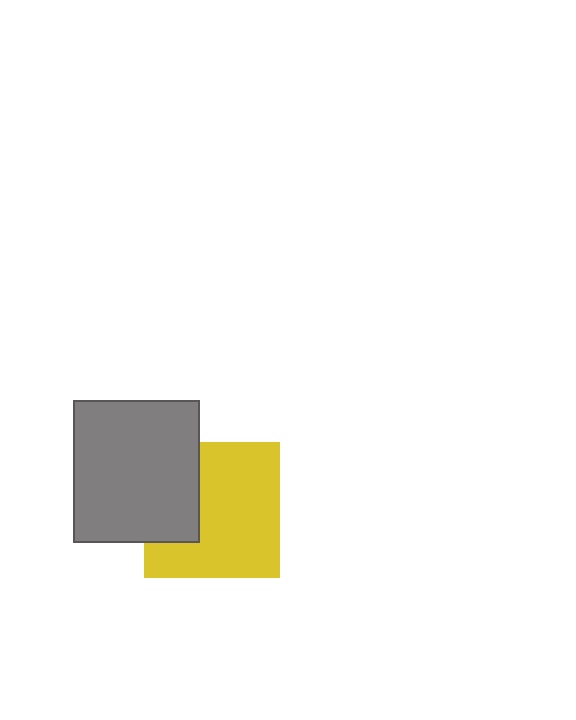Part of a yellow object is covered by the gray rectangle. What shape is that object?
It is a square.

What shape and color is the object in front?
The object in front is a gray rectangle.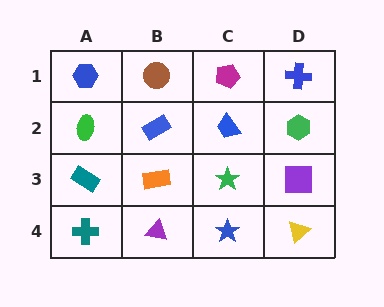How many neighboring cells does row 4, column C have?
3.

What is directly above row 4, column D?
A purple square.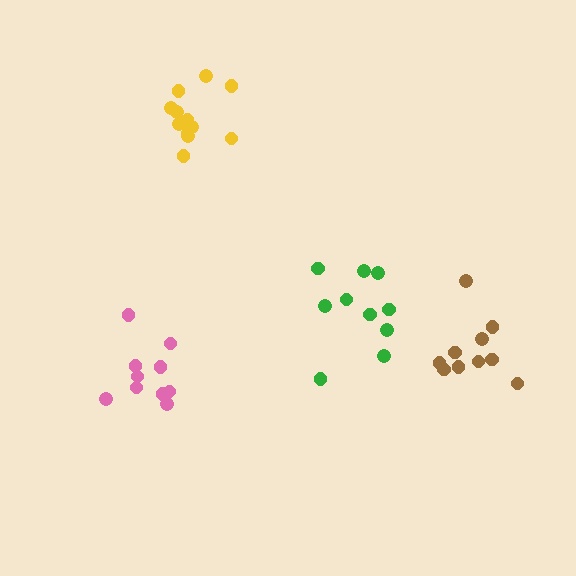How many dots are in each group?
Group 1: 10 dots, Group 2: 12 dots, Group 3: 10 dots, Group 4: 10 dots (42 total).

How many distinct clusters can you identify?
There are 4 distinct clusters.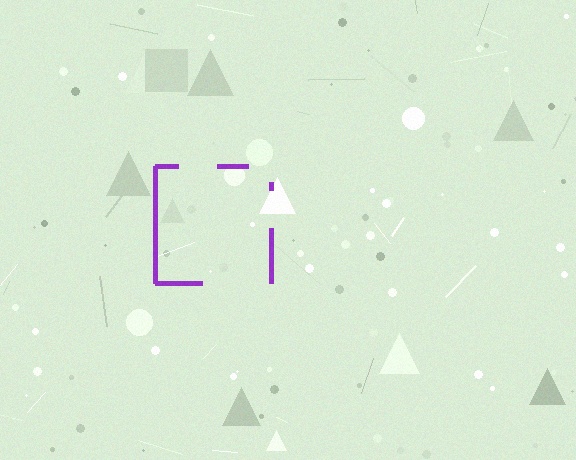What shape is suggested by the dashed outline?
The dashed outline suggests a square.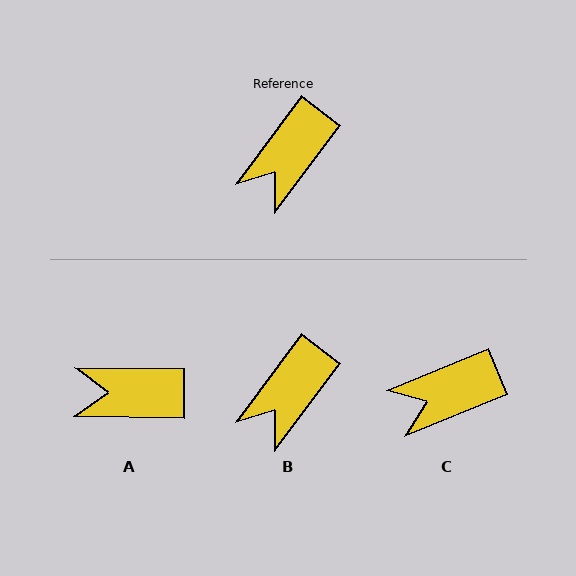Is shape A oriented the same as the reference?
No, it is off by about 54 degrees.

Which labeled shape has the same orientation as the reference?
B.